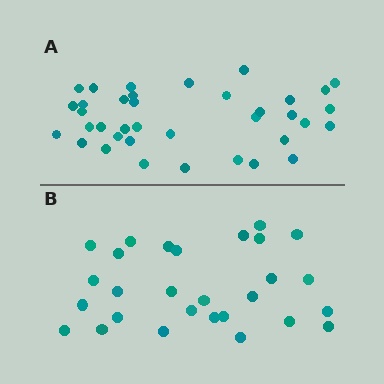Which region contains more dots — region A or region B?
Region A (the top region) has more dots.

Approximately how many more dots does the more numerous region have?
Region A has roughly 8 or so more dots than region B.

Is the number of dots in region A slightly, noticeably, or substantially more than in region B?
Region A has noticeably more, but not dramatically so. The ratio is roughly 1.3 to 1.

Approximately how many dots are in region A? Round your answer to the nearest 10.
About 40 dots. (The exact count is 37, which rounds to 40.)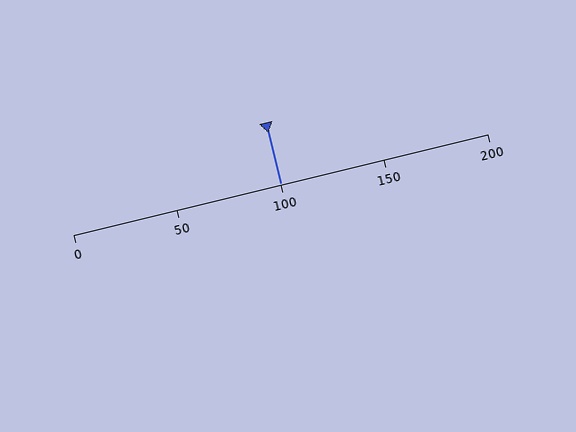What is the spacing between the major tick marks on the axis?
The major ticks are spaced 50 apart.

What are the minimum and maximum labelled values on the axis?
The axis runs from 0 to 200.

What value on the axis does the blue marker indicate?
The marker indicates approximately 100.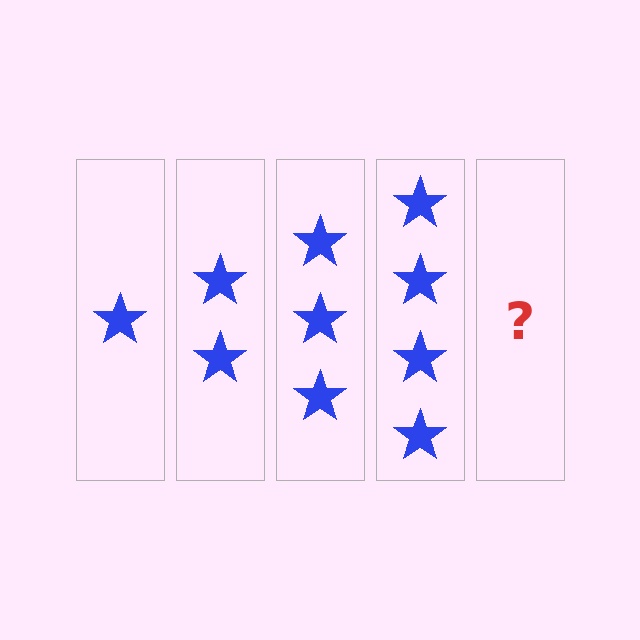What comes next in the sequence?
The next element should be 5 stars.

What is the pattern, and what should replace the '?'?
The pattern is that each step adds one more star. The '?' should be 5 stars.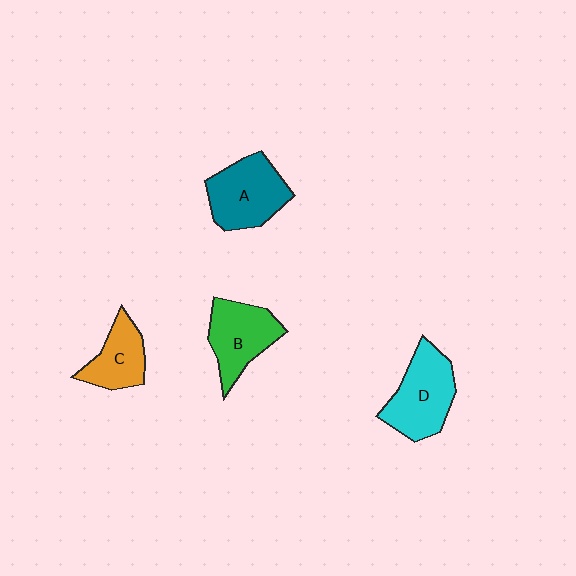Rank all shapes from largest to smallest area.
From largest to smallest: D (cyan), A (teal), B (green), C (orange).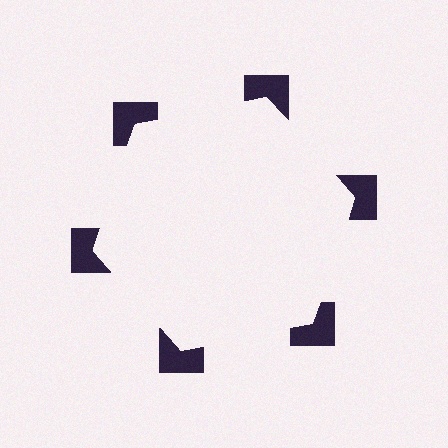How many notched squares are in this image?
There are 6 — one at each vertex of the illusory hexagon.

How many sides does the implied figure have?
6 sides.